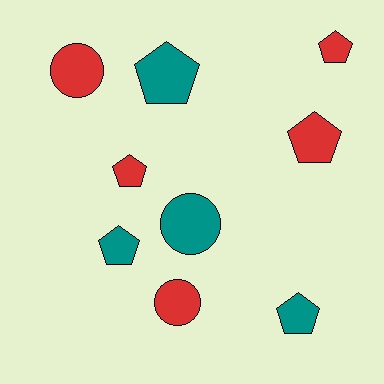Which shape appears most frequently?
Pentagon, with 6 objects.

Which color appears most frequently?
Red, with 5 objects.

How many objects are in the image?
There are 9 objects.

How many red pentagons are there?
There are 3 red pentagons.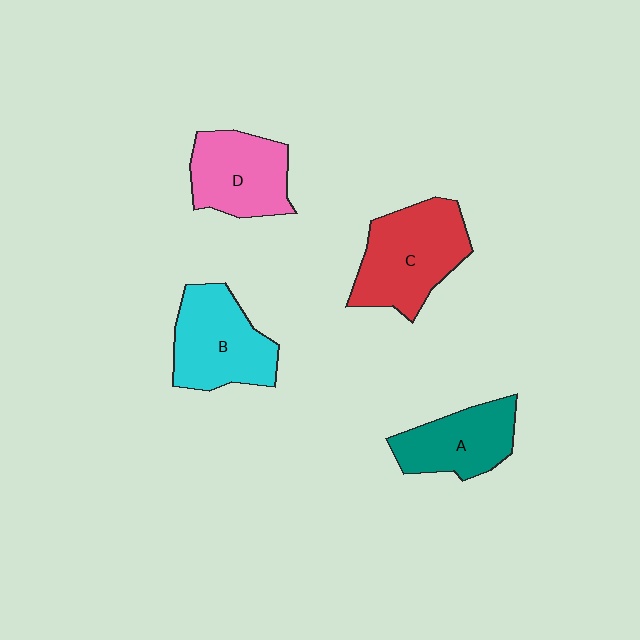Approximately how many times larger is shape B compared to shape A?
Approximately 1.2 times.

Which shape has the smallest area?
Shape A (teal).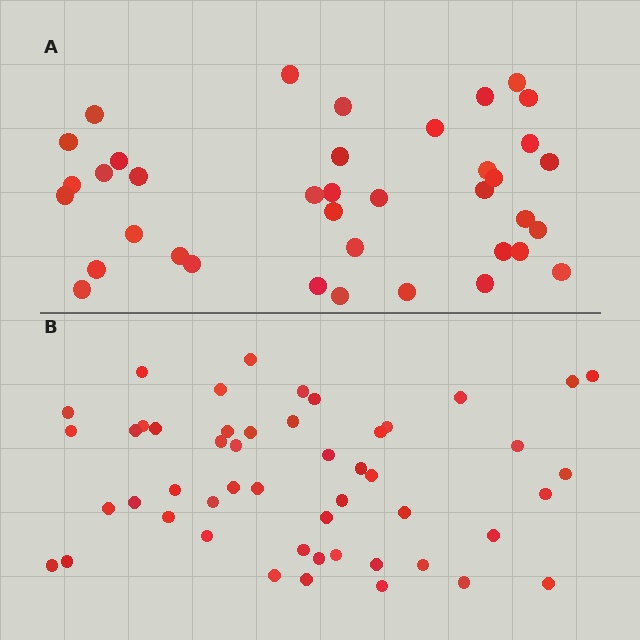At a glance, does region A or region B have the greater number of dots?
Region B (the bottom region) has more dots.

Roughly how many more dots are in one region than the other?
Region B has roughly 12 or so more dots than region A.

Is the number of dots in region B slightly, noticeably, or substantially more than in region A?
Region B has noticeably more, but not dramatically so. The ratio is roughly 1.3 to 1.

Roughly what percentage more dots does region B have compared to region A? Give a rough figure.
About 30% more.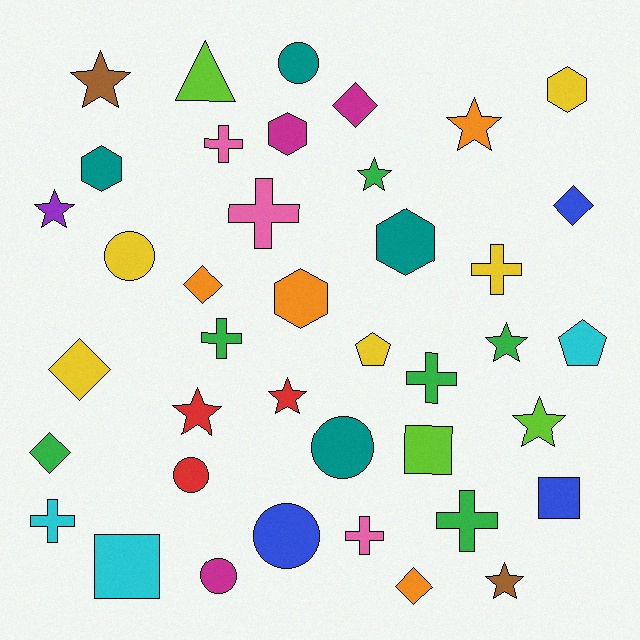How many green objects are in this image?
There are 6 green objects.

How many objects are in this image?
There are 40 objects.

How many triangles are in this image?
There is 1 triangle.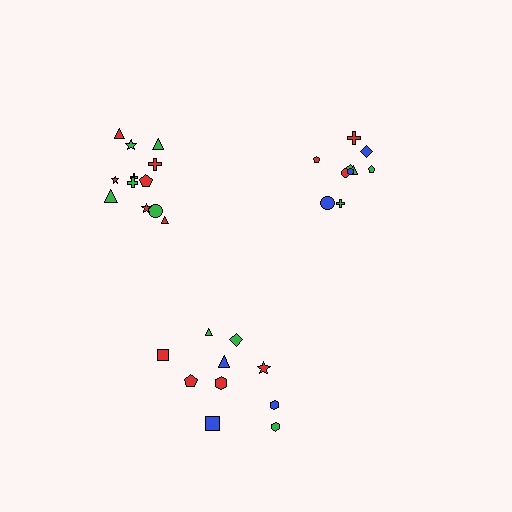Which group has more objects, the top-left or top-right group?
The top-left group.